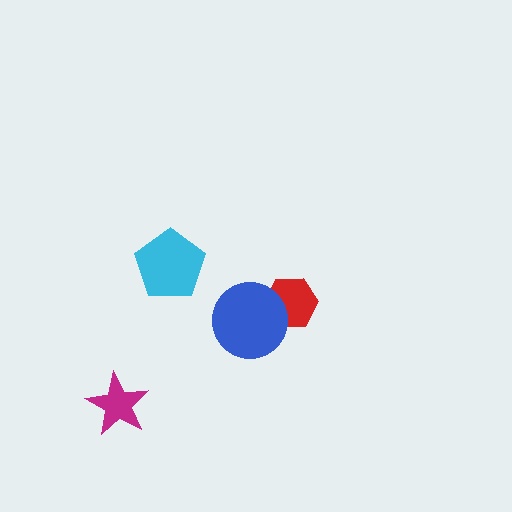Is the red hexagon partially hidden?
Yes, it is partially covered by another shape.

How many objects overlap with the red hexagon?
1 object overlaps with the red hexagon.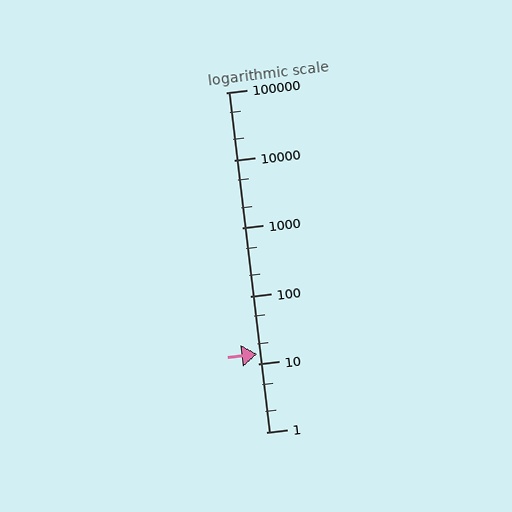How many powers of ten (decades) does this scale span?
The scale spans 5 decades, from 1 to 100000.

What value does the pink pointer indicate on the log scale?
The pointer indicates approximately 14.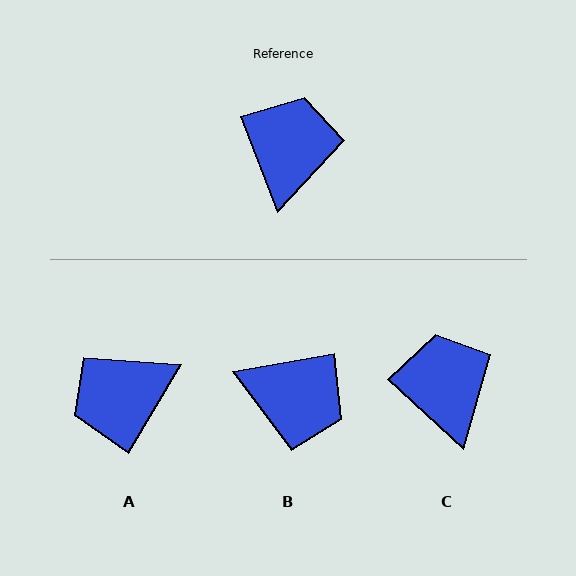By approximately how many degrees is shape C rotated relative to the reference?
Approximately 27 degrees counter-clockwise.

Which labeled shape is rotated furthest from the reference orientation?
A, about 129 degrees away.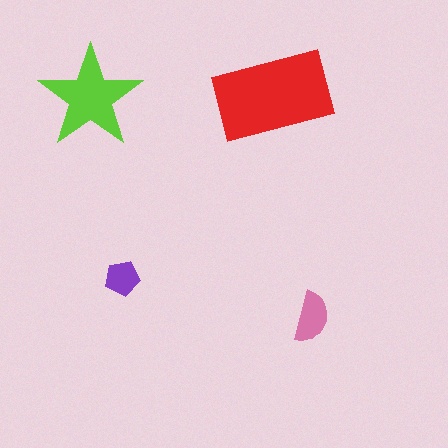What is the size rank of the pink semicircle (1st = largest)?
3rd.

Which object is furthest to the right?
The pink semicircle is rightmost.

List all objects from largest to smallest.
The red rectangle, the lime star, the pink semicircle, the purple pentagon.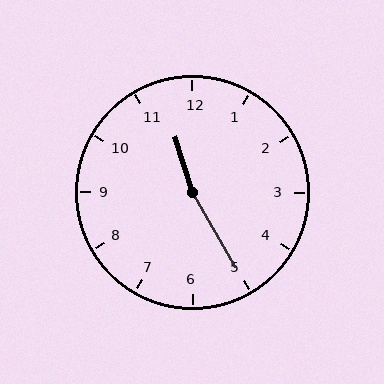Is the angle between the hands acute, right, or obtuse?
It is obtuse.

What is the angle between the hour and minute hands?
Approximately 168 degrees.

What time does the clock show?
11:25.